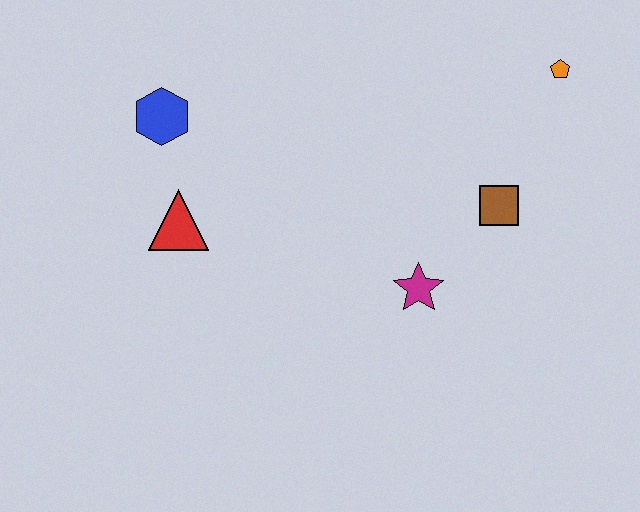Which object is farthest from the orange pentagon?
The red triangle is farthest from the orange pentagon.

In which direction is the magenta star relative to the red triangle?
The magenta star is to the right of the red triangle.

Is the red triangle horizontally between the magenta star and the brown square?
No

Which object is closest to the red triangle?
The blue hexagon is closest to the red triangle.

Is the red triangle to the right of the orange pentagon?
No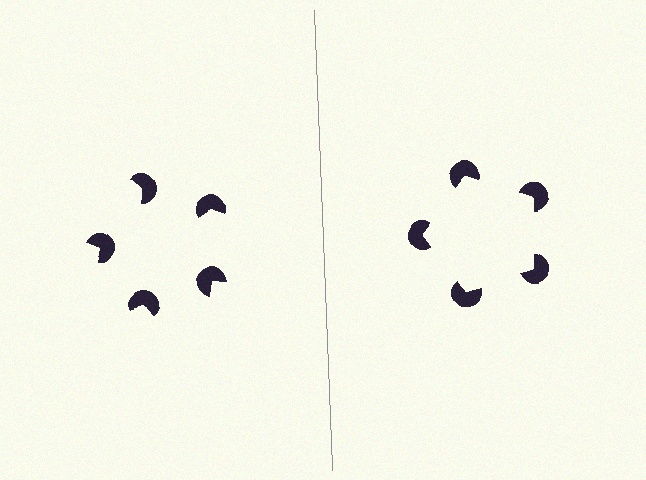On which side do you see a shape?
An illusory pentagon appears on the right side. On the left side the wedge cuts are rotated, so no coherent shape forms.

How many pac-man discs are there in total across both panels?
10 — 5 on each side.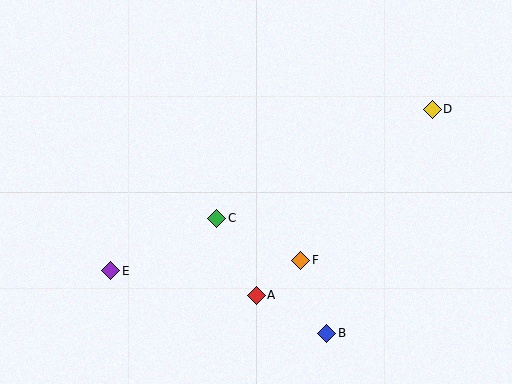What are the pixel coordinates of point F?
Point F is at (301, 260).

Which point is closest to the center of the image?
Point C at (217, 218) is closest to the center.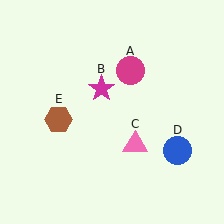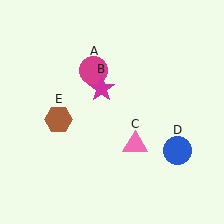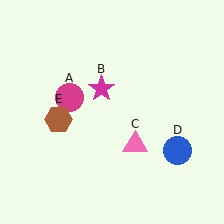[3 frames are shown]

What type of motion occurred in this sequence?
The magenta circle (object A) rotated counterclockwise around the center of the scene.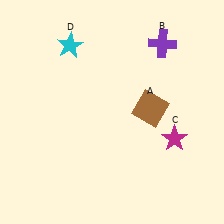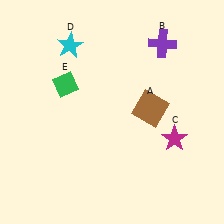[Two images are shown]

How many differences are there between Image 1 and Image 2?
There is 1 difference between the two images.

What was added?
A green diamond (E) was added in Image 2.